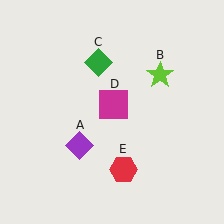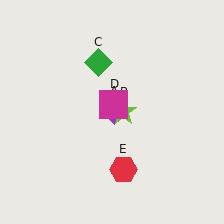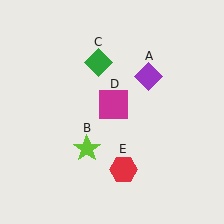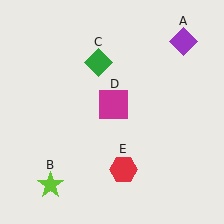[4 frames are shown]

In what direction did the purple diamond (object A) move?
The purple diamond (object A) moved up and to the right.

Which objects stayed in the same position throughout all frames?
Green diamond (object C) and magenta square (object D) and red hexagon (object E) remained stationary.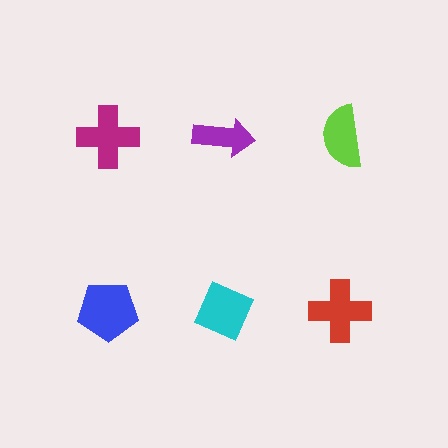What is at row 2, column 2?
A cyan diamond.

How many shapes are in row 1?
3 shapes.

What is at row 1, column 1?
A magenta cross.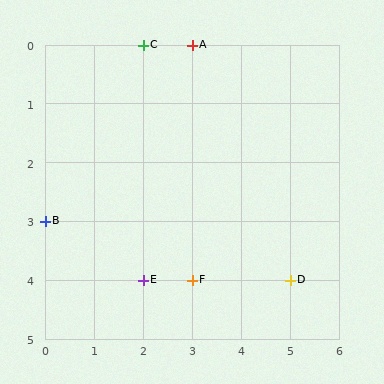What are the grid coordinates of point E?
Point E is at grid coordinates (2, 4).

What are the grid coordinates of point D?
Point D is at grid coordinates (5, 4).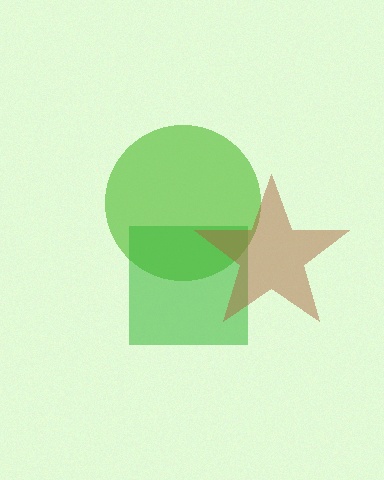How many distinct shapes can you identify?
There are 3 distinct shapes: a lime circle, a green square, a brown star.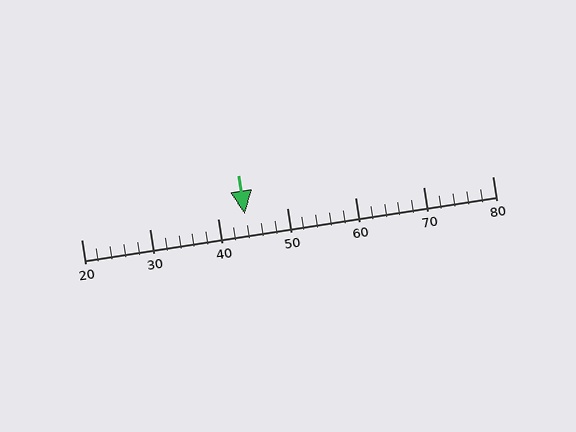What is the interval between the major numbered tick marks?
The major tick marks are spaced 10 units apart.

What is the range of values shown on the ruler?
The ruler shows values from 20 to 80.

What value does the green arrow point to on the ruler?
The green arrow points to approximately 44.